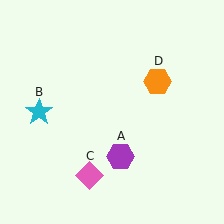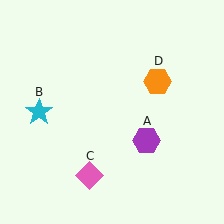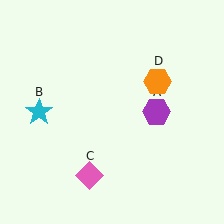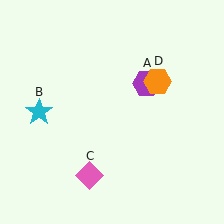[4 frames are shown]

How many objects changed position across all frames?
1 object changed position: purple hexagon (object A).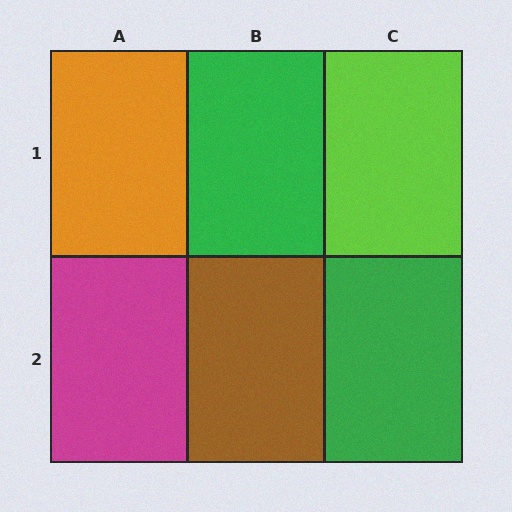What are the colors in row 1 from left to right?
Orange, green, lime.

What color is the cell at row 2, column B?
Brown.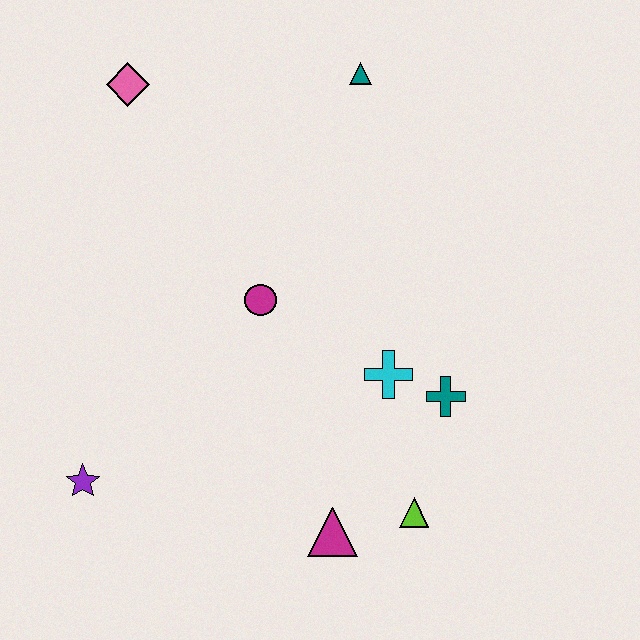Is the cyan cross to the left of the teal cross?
Yes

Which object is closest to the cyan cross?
The teal cross is closest to the cyan cross.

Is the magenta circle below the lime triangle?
No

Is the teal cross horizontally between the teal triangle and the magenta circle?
No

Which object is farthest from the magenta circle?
The lime triangle is farthest from the magenta circle.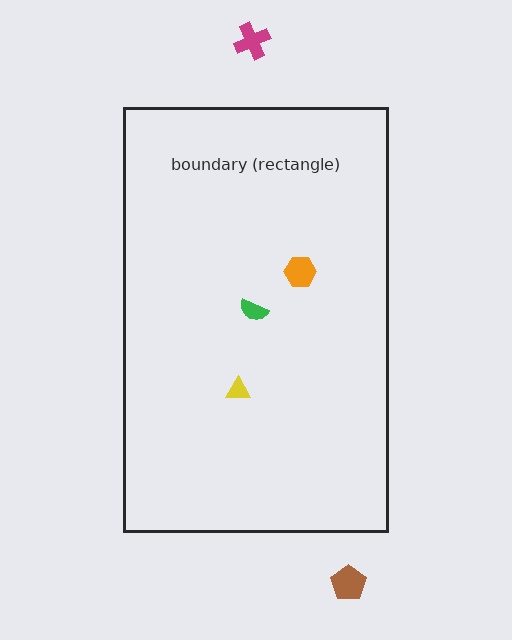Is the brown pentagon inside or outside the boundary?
Outside.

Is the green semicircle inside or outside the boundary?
Inside.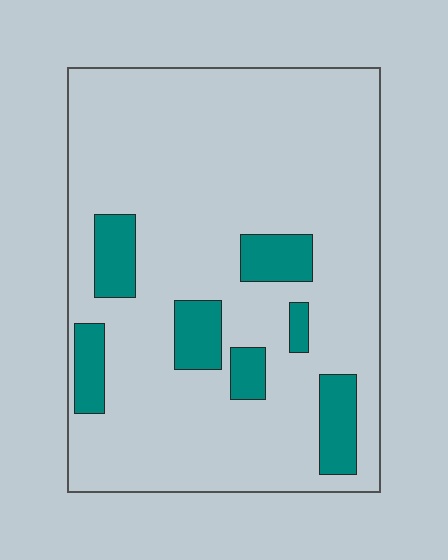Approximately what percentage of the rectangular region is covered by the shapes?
Approximately 15%.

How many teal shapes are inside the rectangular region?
7.